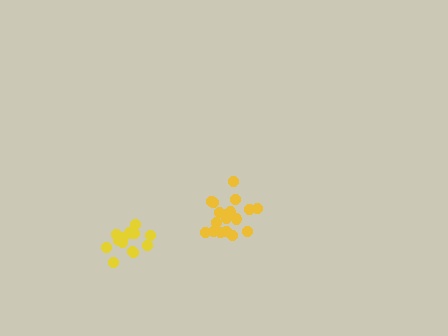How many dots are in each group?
Group 1: 13 dots, Group 2: 18 dots (31 total).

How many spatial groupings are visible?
There are 2 spatial groupings.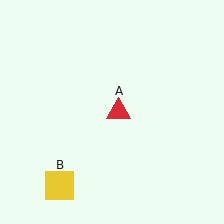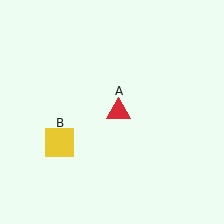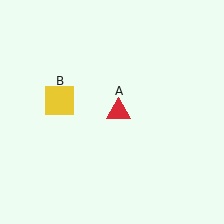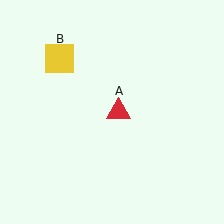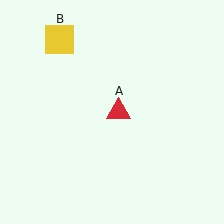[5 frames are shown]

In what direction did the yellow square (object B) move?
The yellow square (object B) moved up.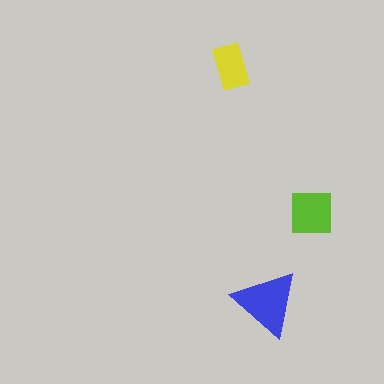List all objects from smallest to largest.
The yellow rectangle, the lime square, the blue triangle.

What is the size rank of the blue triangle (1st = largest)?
1st.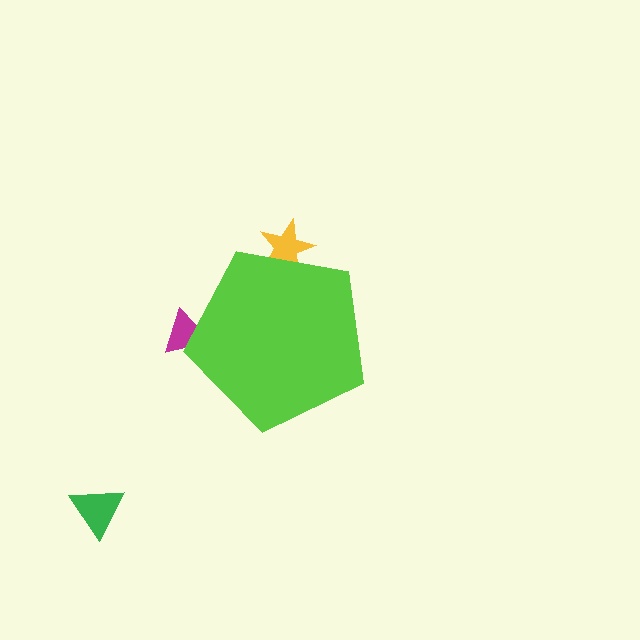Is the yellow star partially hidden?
Yes, the yellow star is partially hidden behind the lime pentagon.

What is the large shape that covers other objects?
A lime pentagon.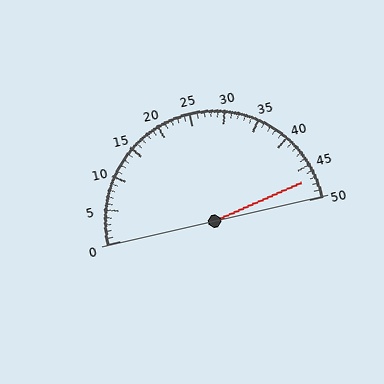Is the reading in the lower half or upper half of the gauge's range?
The reading is in the upper half of the range (0 to 50).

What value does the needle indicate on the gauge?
The needle indicates approximately 47.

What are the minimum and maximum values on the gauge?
The gauge ranges from 0 to 50.